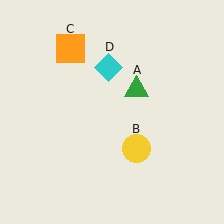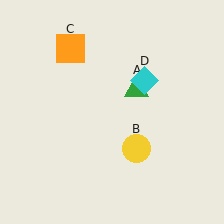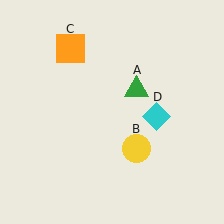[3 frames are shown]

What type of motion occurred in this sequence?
The cyan diamond (object D) rotated clockwise around the center of the scene.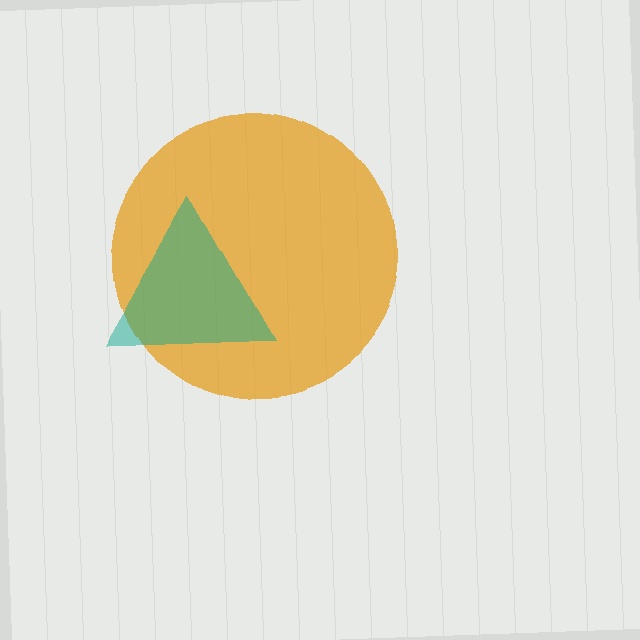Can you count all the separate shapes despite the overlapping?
Yes, there are 2 separate shapes.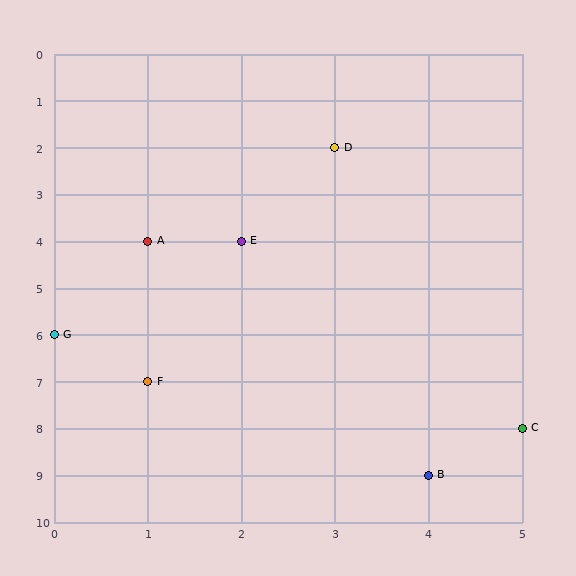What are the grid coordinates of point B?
Point B is at grid coordinates (4, 9).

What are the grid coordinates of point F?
Point F is at grid coordinates (1, 7).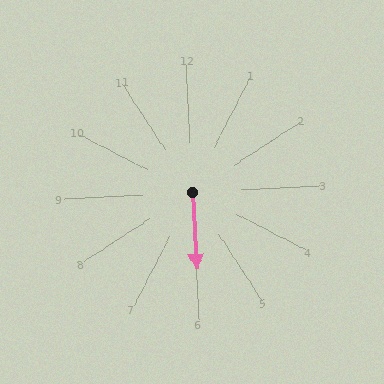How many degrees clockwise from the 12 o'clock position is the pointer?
Approximately 180 degrees.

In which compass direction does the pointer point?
South.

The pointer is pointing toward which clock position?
Roughly 6 o'clock.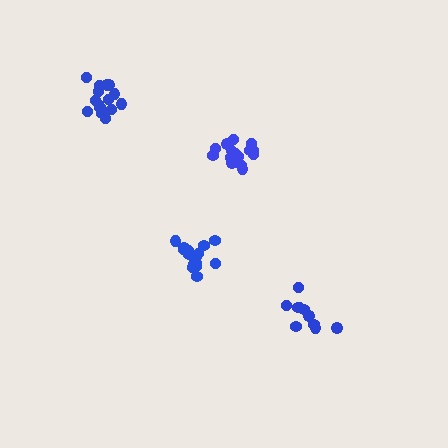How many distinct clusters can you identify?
There are 4 distinct clusters.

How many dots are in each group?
Group 1: 15 dots, Group 2: 16 dots, Group 3: 10 dots, Group 4: 15 dots (56 total).